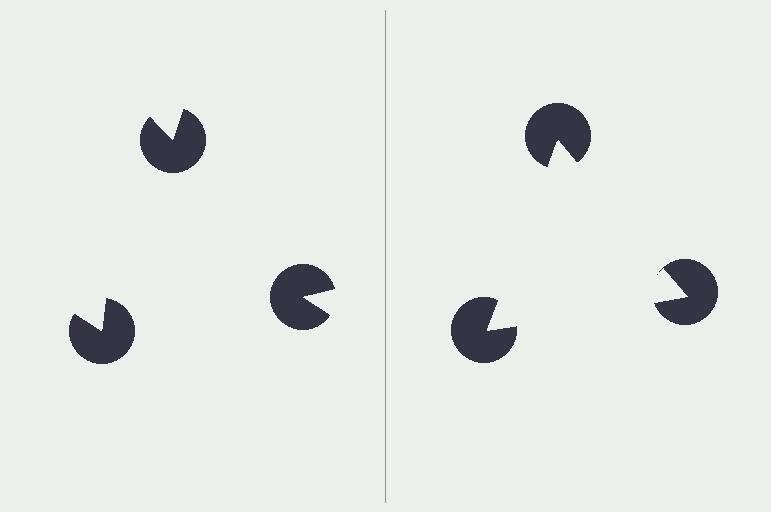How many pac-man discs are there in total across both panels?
6 — 3 on each side.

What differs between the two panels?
The pac-man discs are positioned identically on both sides; only the wedge orientations differ. On the right they align to a triangle; on the left they are misaligned.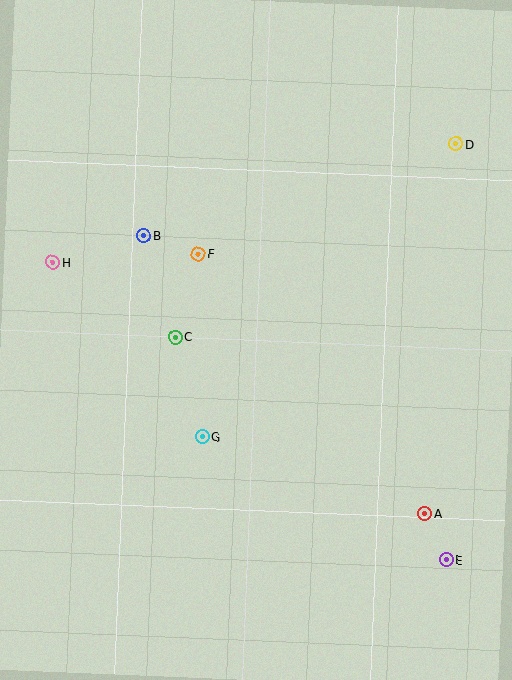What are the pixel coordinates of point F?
Point F is at (198, 254).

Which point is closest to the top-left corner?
Point H is closest to the top-left corner.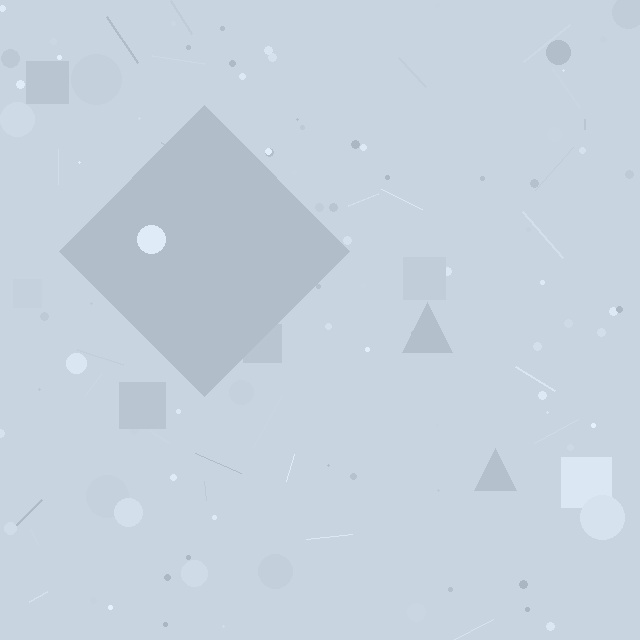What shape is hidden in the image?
A diamond is hidden in the image.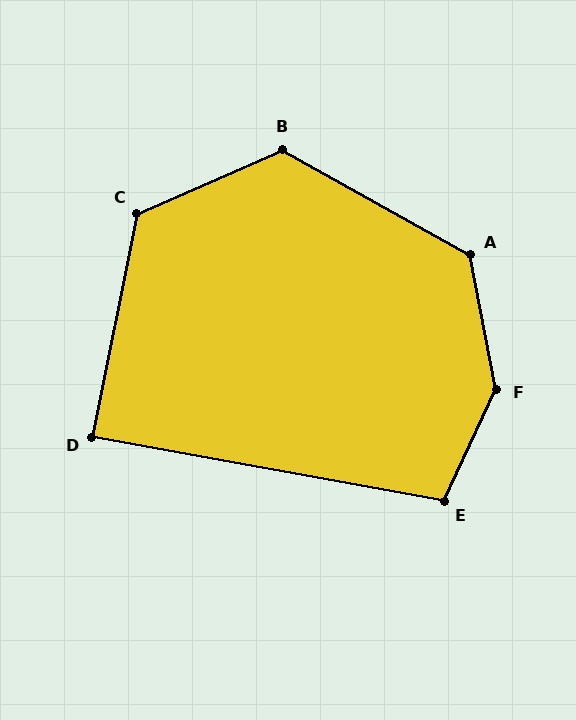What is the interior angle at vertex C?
Approximately 125 degrees (obtuse).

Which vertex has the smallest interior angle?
D, at approximately 89 degrees.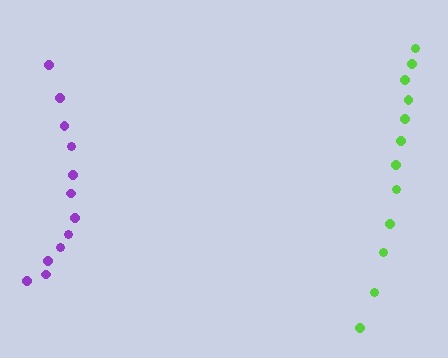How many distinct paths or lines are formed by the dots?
There are 2 distinct paths.